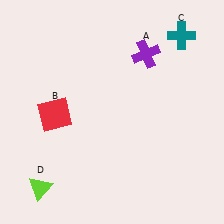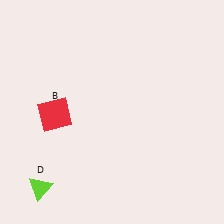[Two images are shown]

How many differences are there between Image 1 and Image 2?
There are 2 differences between the two images.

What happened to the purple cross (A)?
The purple cross (A) was removed in Image 2. It was in the top-right area of Image 1.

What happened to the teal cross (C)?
The teal cross (C) was removed in Image 2. It was in the top-right area of Image 1.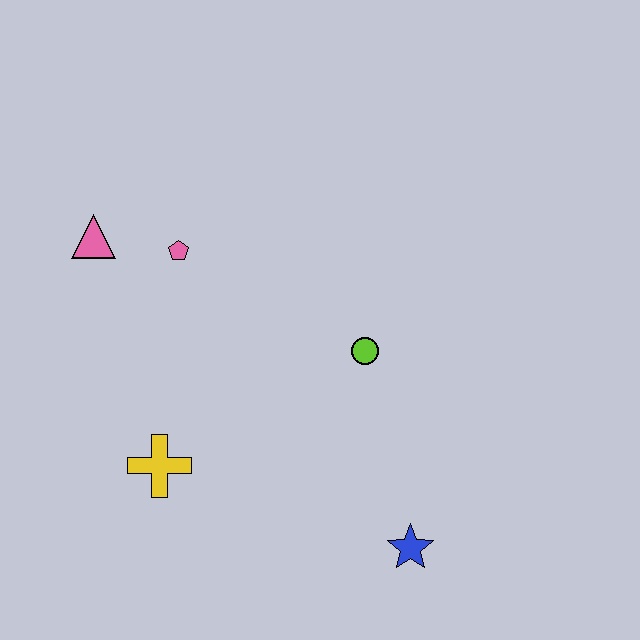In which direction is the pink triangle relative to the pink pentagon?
The pink triangle is to the left of the pink pentagon.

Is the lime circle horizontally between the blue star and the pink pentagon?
Yes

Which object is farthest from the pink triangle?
The blue star is farthest from the pink triangle.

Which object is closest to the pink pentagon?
The pink triangle is closest to the pink pentagon.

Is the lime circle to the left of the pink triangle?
No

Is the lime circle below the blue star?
No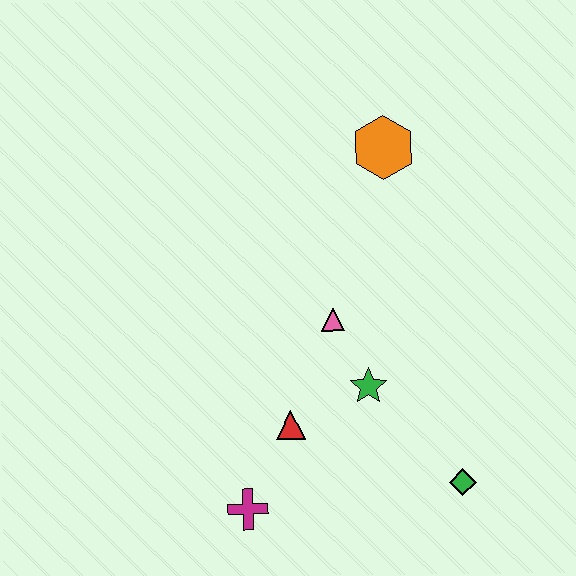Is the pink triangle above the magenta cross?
Yes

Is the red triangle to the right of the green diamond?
No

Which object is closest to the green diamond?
The green star is closest to the green diamond.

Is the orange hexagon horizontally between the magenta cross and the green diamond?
Yes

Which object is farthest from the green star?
The orange hexagon is farthest from the green star.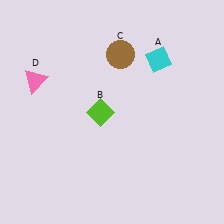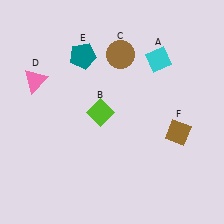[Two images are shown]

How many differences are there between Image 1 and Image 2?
There are 2 differences between the two images.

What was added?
A teal pentagon (E), a brown diamond (F) were added in Image 2.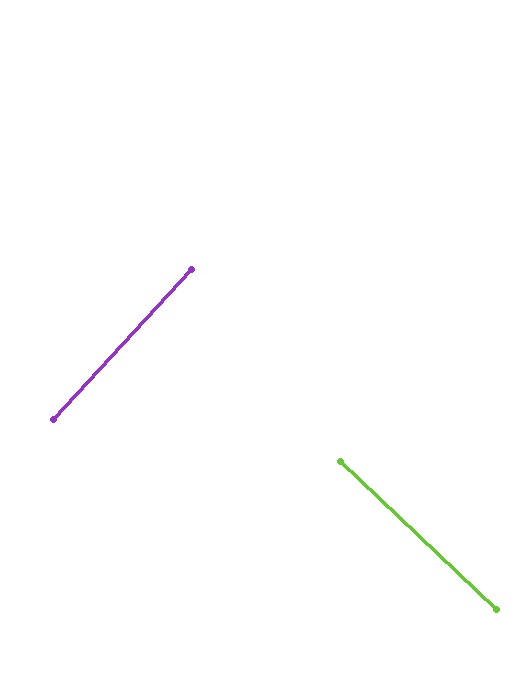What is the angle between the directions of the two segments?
Approximately 89 degrees.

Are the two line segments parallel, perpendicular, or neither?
Perpendicular — they meet at approximately 89°.